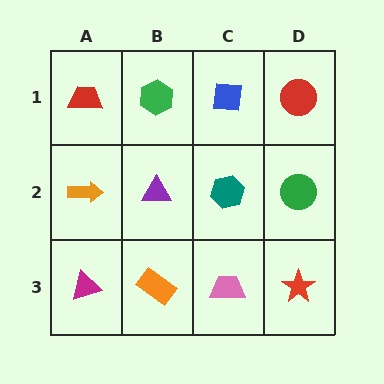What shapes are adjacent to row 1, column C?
A teal hexagon (row 2, column C), a green hexagon (row 1, column B), a red circle (row 1, column D).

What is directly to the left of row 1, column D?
A blue square.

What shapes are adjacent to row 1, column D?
A green circle (row 2, column D), a blue square (row 1, column C).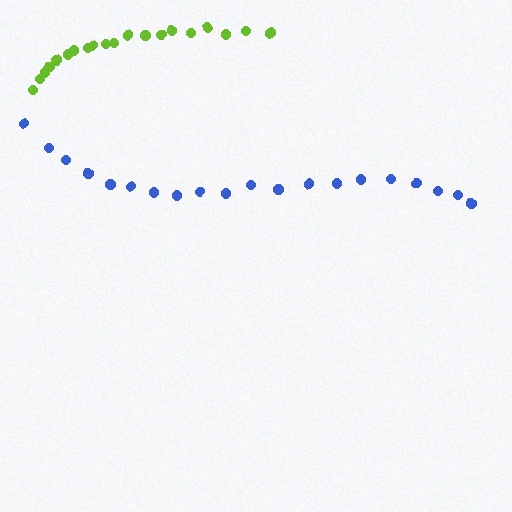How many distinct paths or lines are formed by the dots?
There are 2 distinct paths.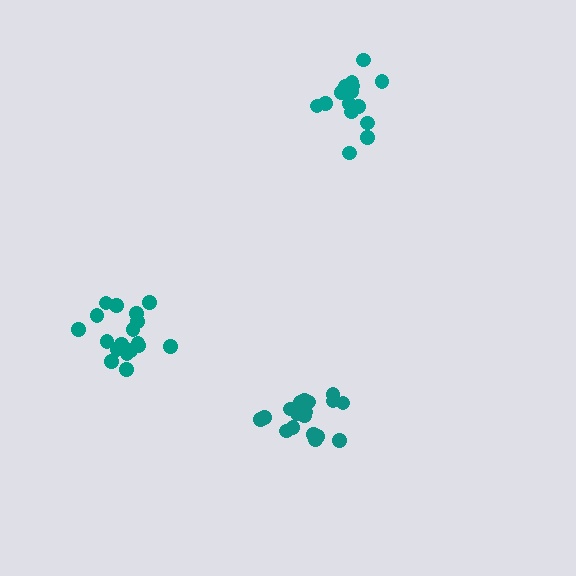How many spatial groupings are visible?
There are 3 spatial groupings.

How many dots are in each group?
Group 1: 18 dots, Group 2: 15 dots, Group 3: 20 dots (53 total).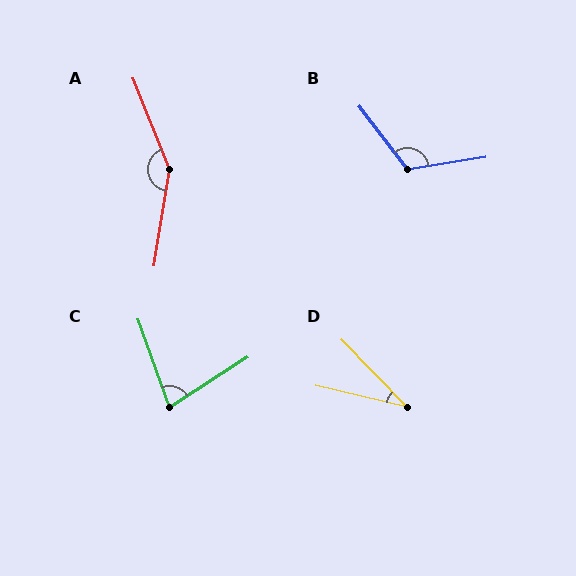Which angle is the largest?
A, at approximately 149 degrees.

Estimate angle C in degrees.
Approximately 77 degrees.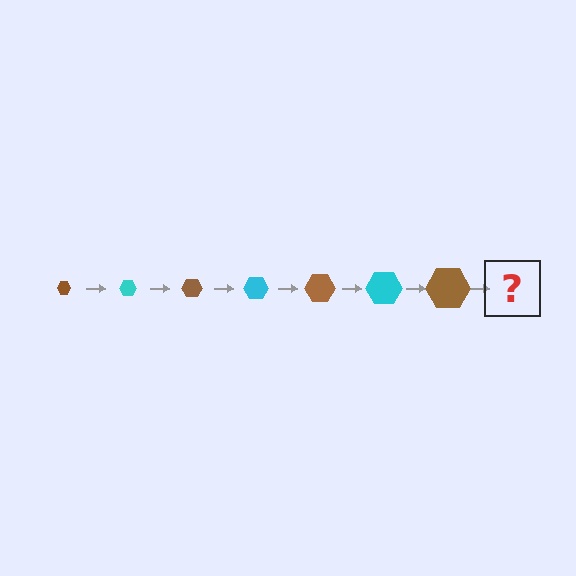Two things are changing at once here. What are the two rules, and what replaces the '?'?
The two rules are that the hexagon grows larger each step and the color cycles through brown and cyan. The '?' should be a cyan hexagon, larger than the previous one.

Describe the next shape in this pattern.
It should be a cyan hexagon, larger than the previous one.